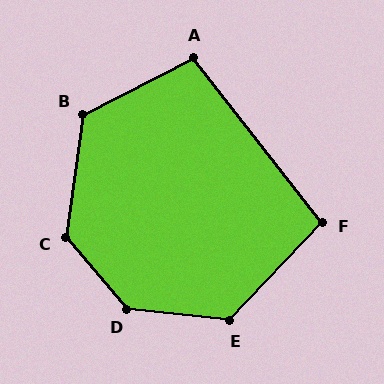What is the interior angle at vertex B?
Approximately 125 degrees (obtuse).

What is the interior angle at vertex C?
Approximately 132 degrees (obtuse).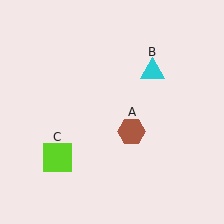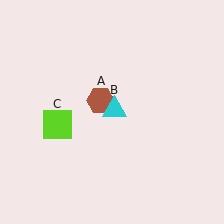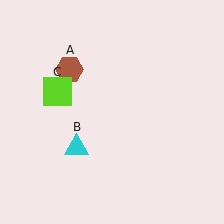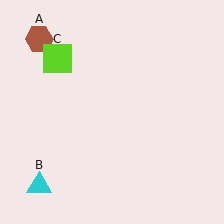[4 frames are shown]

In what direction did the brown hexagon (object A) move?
The brown hexagon (object A) moved up and to the left.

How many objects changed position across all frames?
3 objects changed position: brown hexagon (object A), cyan triangle (object B), lime square (object C).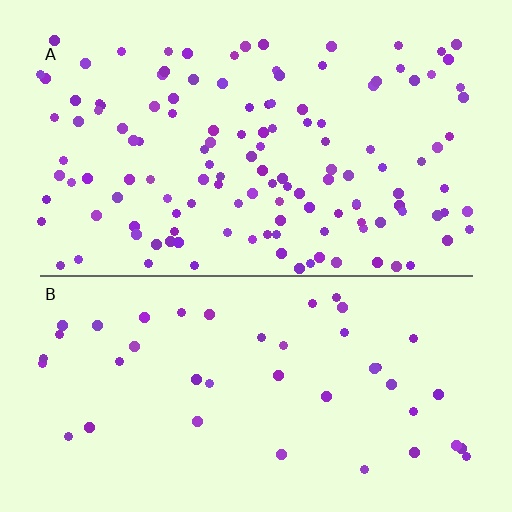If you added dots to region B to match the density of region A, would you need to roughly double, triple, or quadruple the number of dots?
Approximately triple.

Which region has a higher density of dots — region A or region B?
A (the top).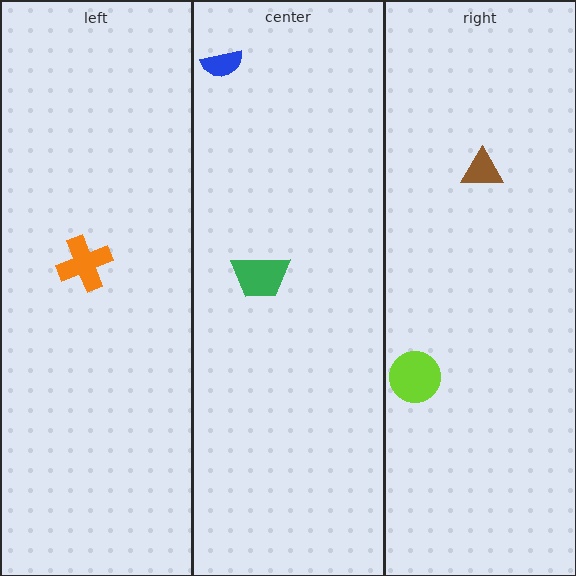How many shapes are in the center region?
2.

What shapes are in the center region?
The blue semicircle, the green trapezoid.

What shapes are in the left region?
The orange cross.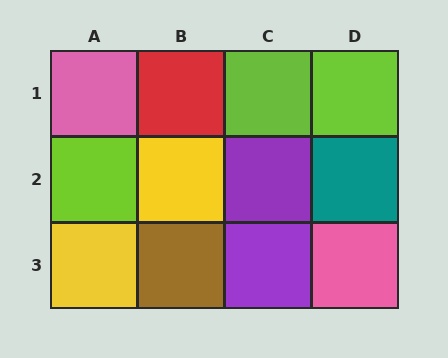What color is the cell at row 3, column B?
Brown.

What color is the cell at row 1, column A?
Pink.